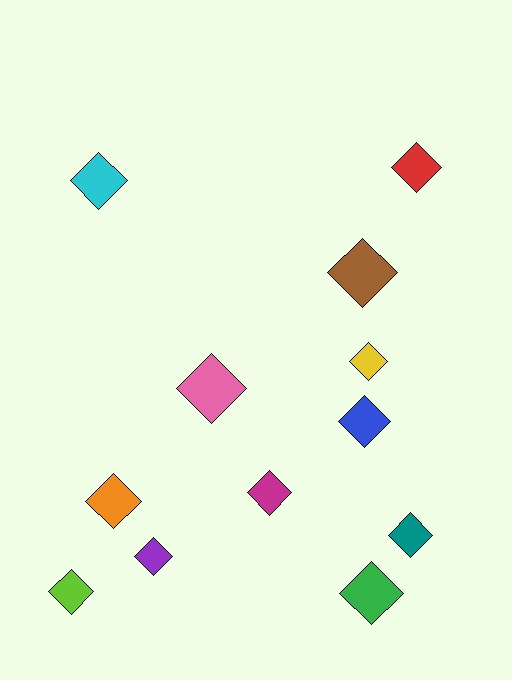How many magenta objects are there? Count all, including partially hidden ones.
There is 1 magenta object.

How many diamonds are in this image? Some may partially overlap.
There are 12 diamonds.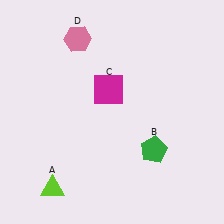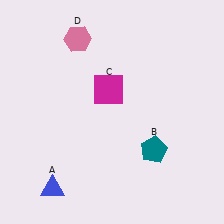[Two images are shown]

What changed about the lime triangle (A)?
In Image 1, A is lime. In Image 2, it changed to blue.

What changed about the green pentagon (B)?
In Image 1, B is green. In Image 2, it changed to teal.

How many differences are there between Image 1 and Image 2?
There are 2 differences between the two images.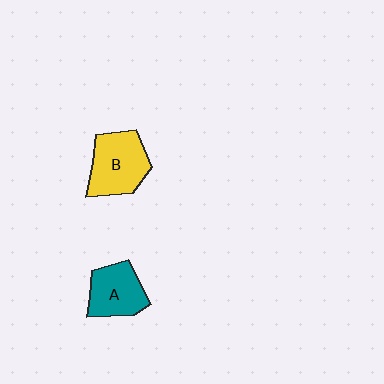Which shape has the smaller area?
Shape A (teal).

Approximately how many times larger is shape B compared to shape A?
Approximately 1.2 times.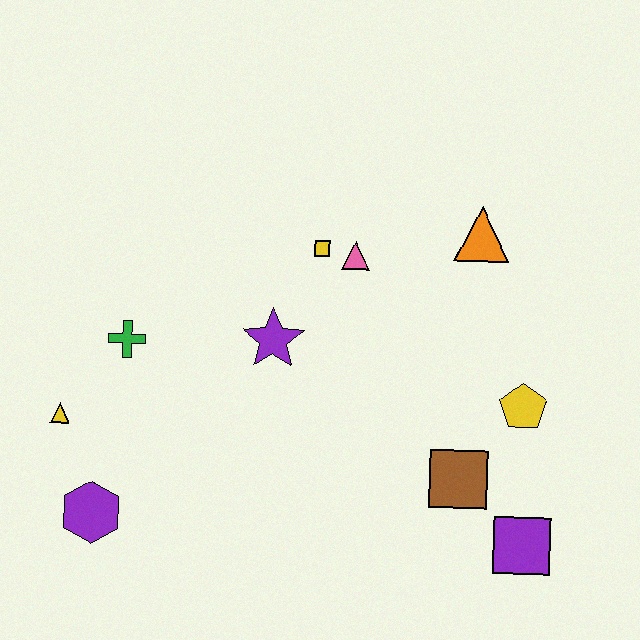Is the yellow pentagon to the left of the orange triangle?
No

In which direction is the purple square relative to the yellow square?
The purple square is below the yellow square.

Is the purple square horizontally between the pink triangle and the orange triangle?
No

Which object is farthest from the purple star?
The purple square is farthest from the purple star.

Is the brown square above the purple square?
Yes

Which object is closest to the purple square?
The brown square is closest to the purple square.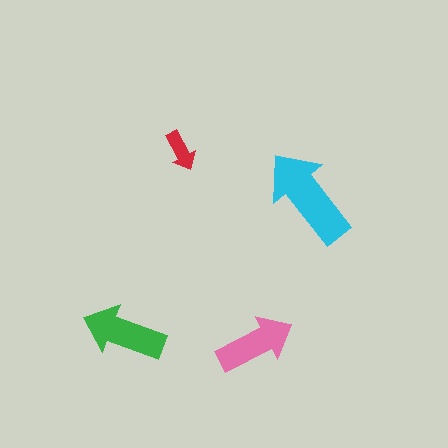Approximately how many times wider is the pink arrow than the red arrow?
About 2 times wider.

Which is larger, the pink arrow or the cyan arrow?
The cyan one.